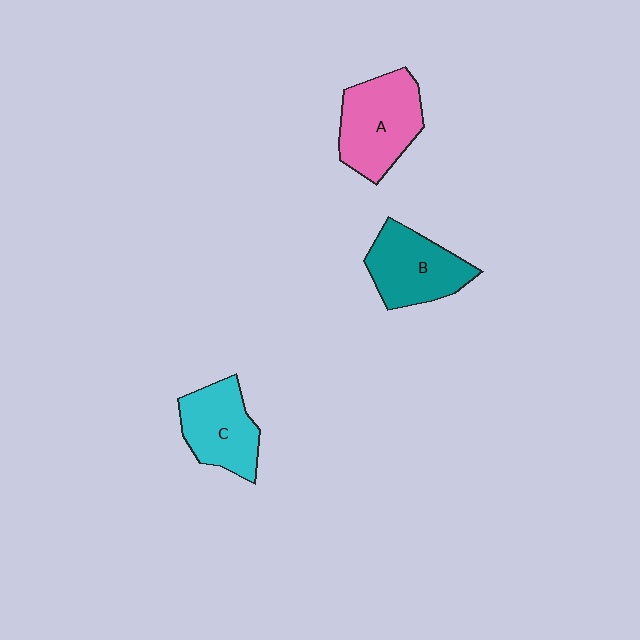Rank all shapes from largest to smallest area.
From largest to smallest: A (pink), B (teal), C (cyan).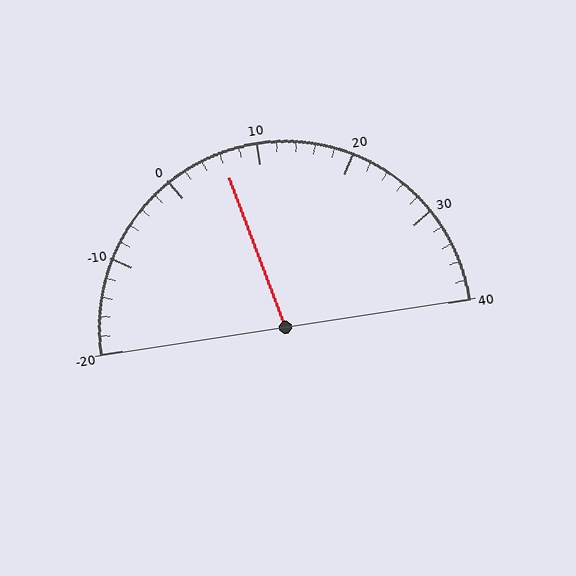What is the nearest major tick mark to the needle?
The nearest major tick mark is 10.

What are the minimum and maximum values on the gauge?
The gauge ranges from -20 to 40.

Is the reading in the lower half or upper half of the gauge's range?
The reading is in the lower half of the range (-20 to 40).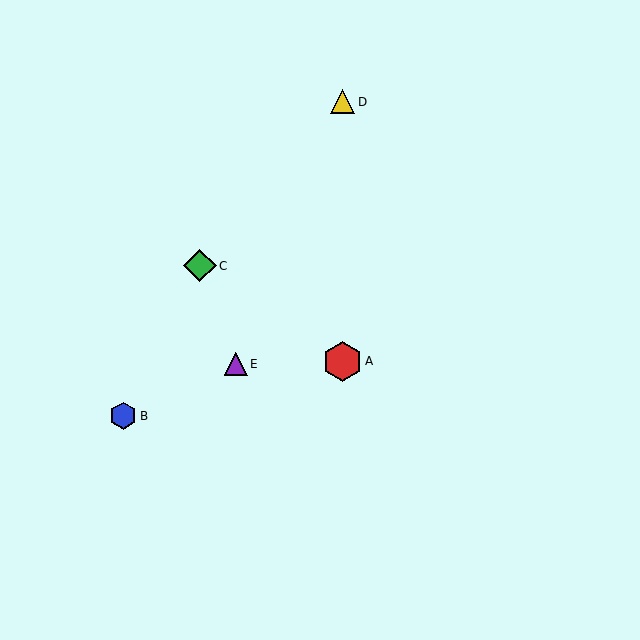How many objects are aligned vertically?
2 objects (A, D) are aligned vertically.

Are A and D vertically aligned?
Yes, both are at x≈343.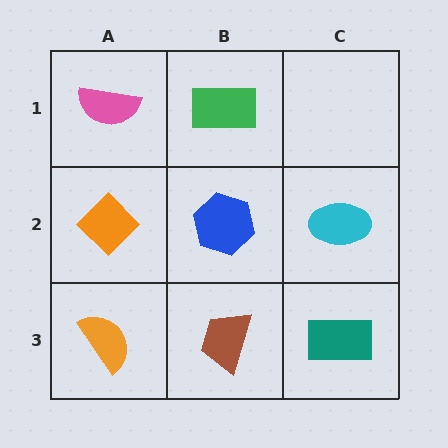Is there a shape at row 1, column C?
No, that cell is empty.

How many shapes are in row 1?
2 shapes.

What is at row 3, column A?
An orange semicircle.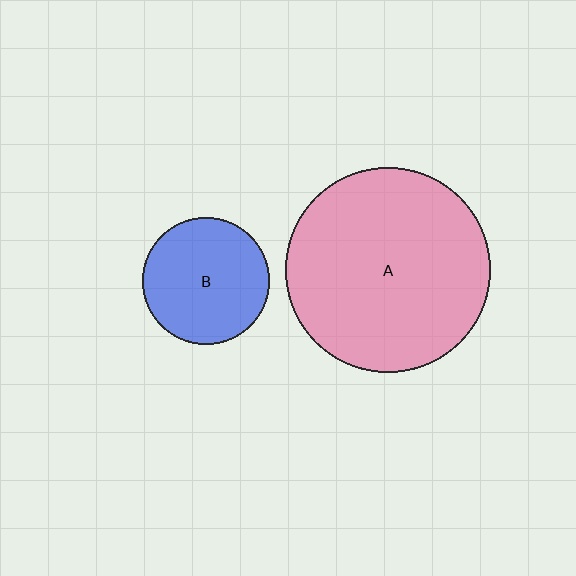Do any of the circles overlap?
No, none of the circles overlap.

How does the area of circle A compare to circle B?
Approximately 2.6 times.